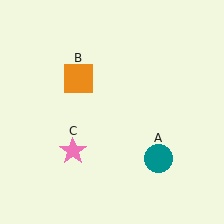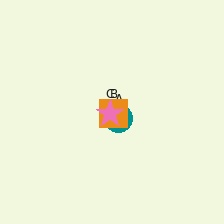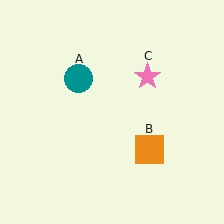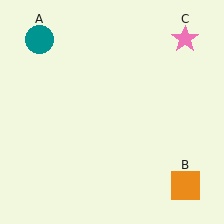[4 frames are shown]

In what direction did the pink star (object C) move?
The pink star (object C) moved up and to the right.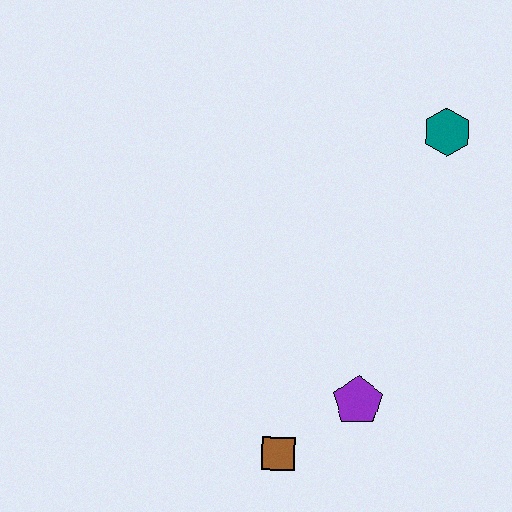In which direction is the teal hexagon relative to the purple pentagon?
The teal hexagon is above the purple pentagon.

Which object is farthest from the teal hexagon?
The brown square is farthest from the teal hexagon.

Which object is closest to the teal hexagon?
The purple pentagon is closest to the teal hexagon.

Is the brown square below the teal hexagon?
Yes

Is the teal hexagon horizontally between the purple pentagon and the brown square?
No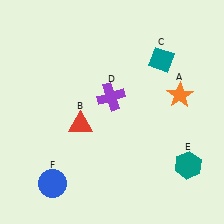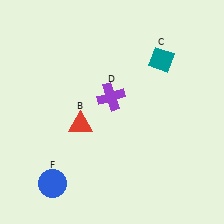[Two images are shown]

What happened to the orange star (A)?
The orange star (A) was removed in Image 2. It was in the top-right area of Image 1.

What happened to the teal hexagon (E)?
The teal hexagon (E) was removed in Image 2. It was in the bottom-right area of Image 1.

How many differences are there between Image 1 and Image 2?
There are 2 differences between the two images.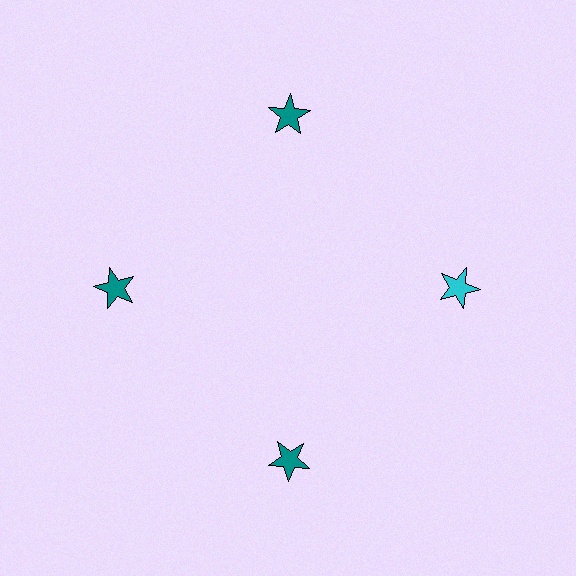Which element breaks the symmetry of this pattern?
The cyan star at roughly the 3 o'clock position breaks the symmetry. All other shapes are teal stars.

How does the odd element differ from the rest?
It has a different color: cyan instead of teal.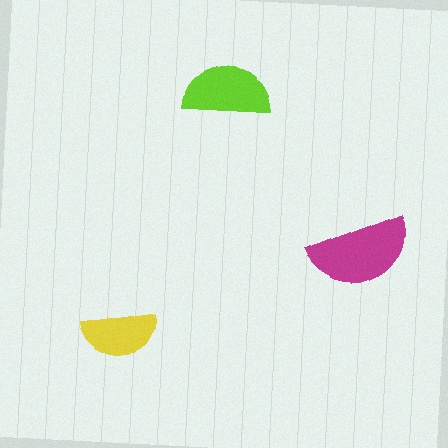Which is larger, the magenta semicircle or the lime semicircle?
The magenta one.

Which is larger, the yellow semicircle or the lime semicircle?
The lime one.